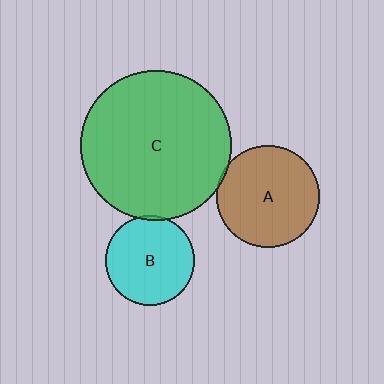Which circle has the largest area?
Circle C (green).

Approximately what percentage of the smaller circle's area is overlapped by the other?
Approximately 5%.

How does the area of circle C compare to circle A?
Approximately 2.2 times.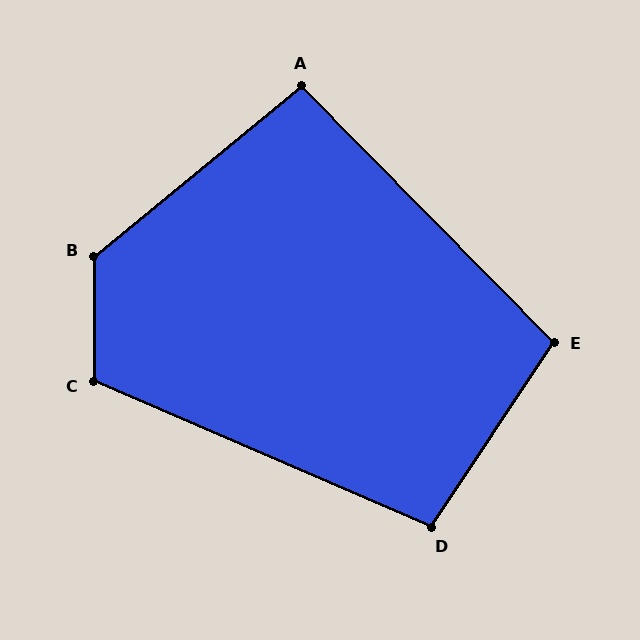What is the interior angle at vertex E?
Approximately 102 degrees (obtuse).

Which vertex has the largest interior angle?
B, at approximately 130 degrees.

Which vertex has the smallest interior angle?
A, at approximately 95 degrees.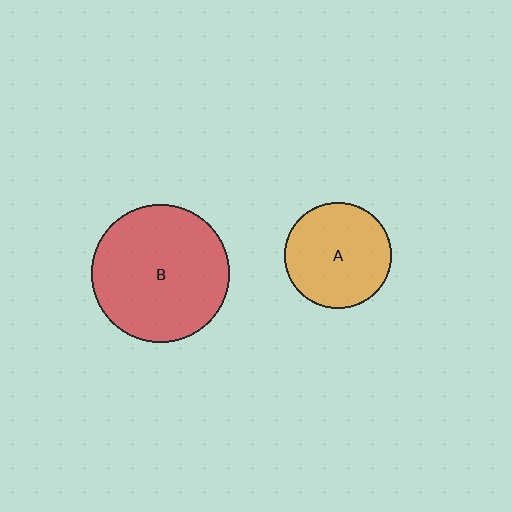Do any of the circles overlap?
No, none of the circles overlap.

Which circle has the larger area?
Circle B (red).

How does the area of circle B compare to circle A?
Approximately 1.7 times.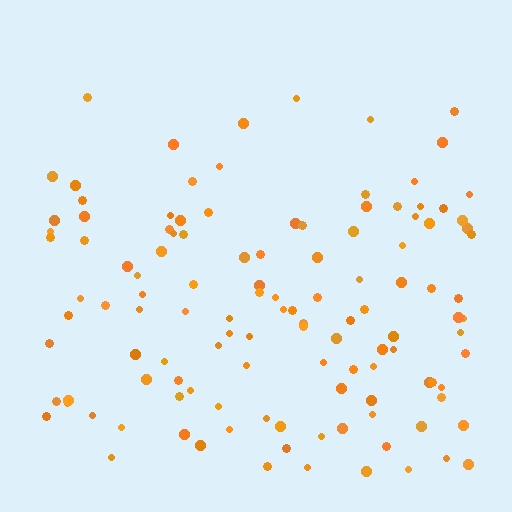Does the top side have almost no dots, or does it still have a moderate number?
Still a moderate number, just noticeably fewer than the bottom.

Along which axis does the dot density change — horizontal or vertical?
Vertical.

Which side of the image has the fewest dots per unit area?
The top.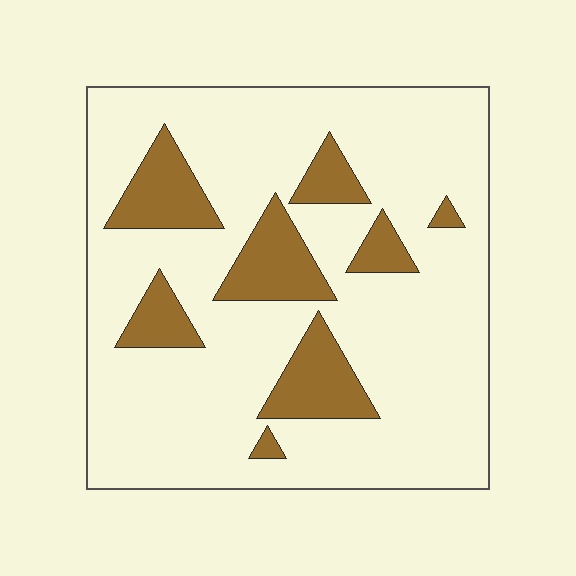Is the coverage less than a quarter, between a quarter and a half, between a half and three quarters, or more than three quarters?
Less than a quarter.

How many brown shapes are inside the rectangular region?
8.